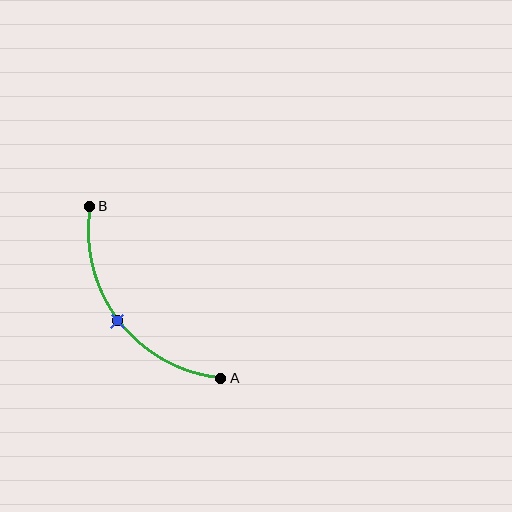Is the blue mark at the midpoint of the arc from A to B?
Yes. The blue mark lies on the arc at equal arc-length from both A and B — it is the arc midpoint.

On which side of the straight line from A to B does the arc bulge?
The arc bulges below and to the left of the straight line connecting A and B.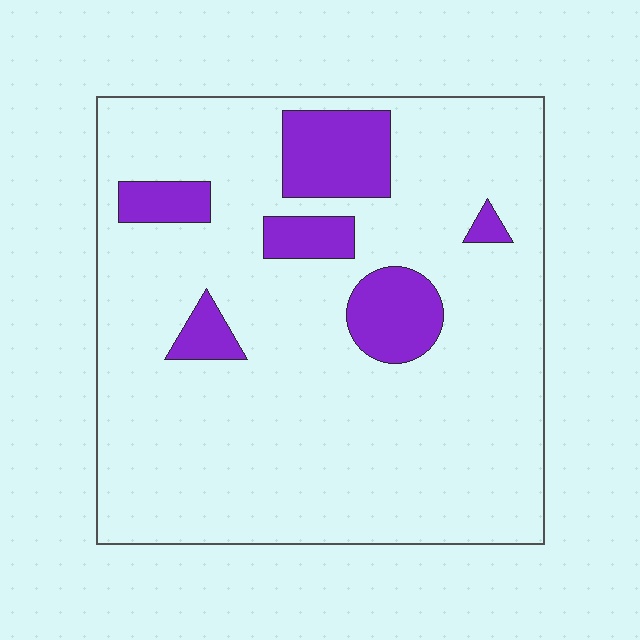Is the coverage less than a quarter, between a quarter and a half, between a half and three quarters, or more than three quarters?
Less than a quarter.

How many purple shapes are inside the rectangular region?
6.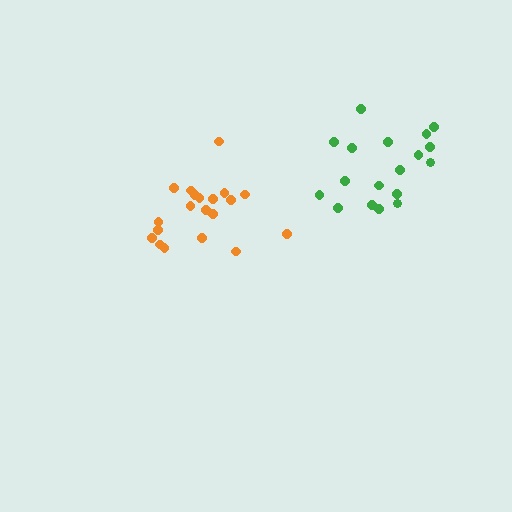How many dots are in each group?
Group 1: 18 dots, Group 2: 20 dots (38 total).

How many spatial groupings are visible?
There are 2 spatial groupings.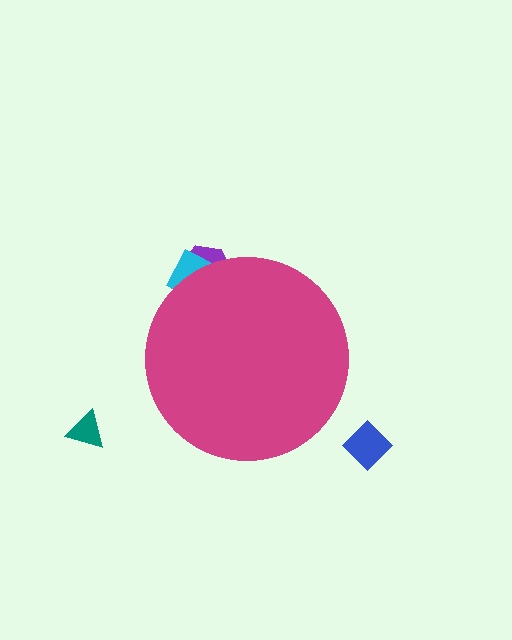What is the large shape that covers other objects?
A magenta circle.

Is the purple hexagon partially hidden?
Yes, the purple hexagon is partially hidden behind the magenta circle.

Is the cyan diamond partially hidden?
Yes, the cyan diamond is partially hidden behind the magenta circle.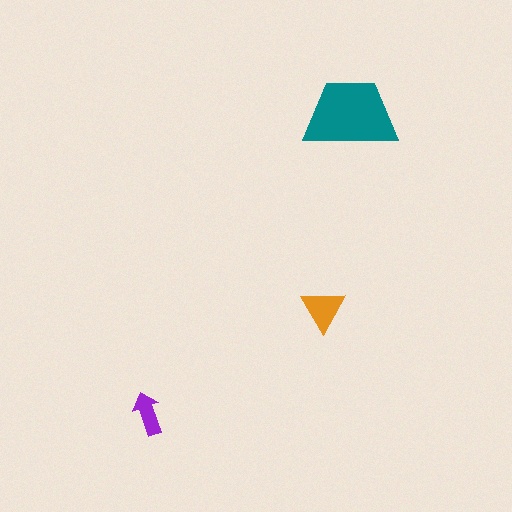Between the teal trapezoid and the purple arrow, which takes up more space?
The teal trapezoid.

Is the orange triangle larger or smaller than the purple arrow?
Larger.